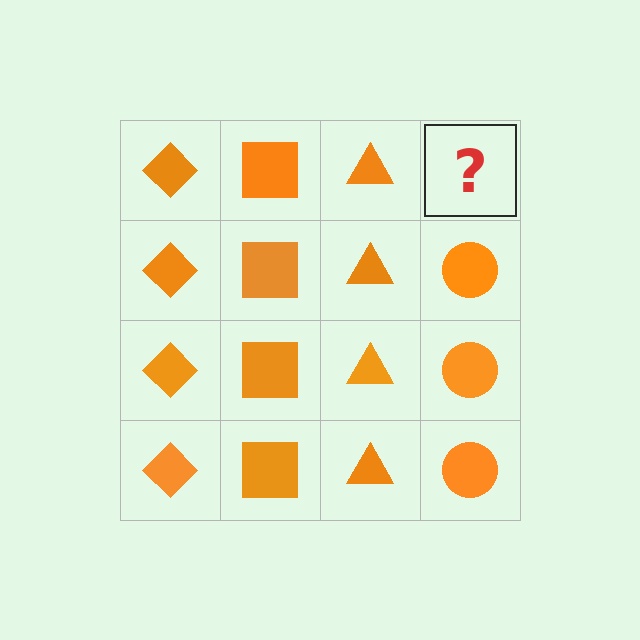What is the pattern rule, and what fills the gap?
The rule is that each column has a consistent shape. The gap should be filled with an orange circle.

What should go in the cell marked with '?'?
The missing cell should contain an orange circle.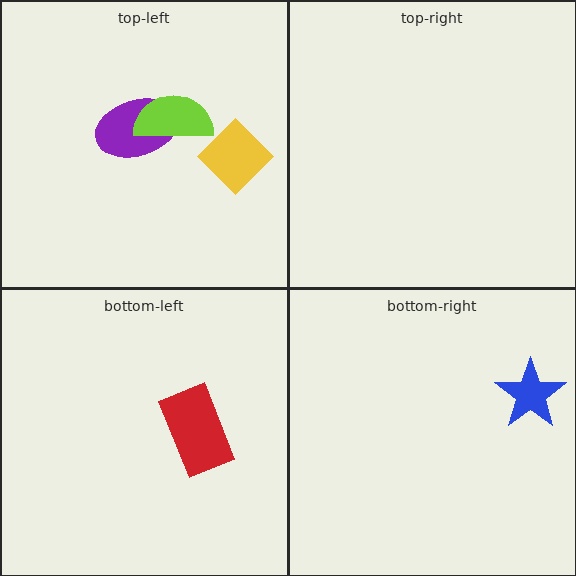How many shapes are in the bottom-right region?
1.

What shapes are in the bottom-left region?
The red rectangle.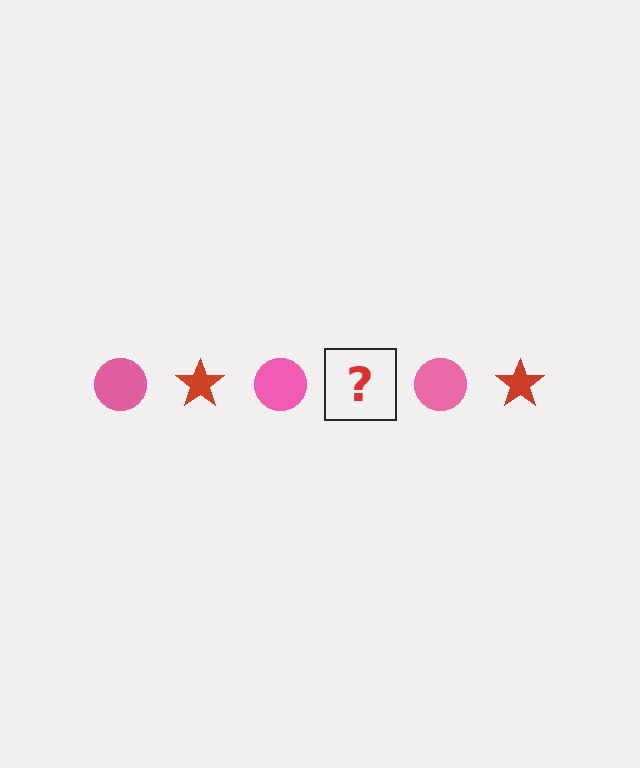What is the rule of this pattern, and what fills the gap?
The rule is that the pattern alternates between pink circle and red star. The gap should be filled with a red star.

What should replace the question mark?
The question mark should be replaced with a red star.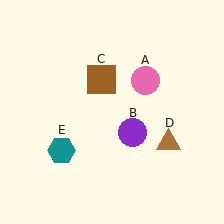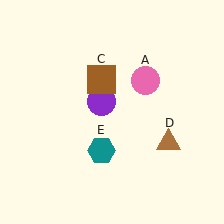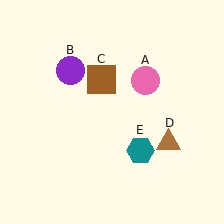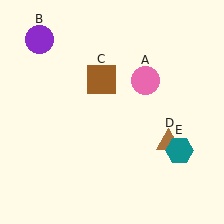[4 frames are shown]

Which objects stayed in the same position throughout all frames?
Pink circle (object A) and brown square (object C) and brown triangle (object D) remained stationary.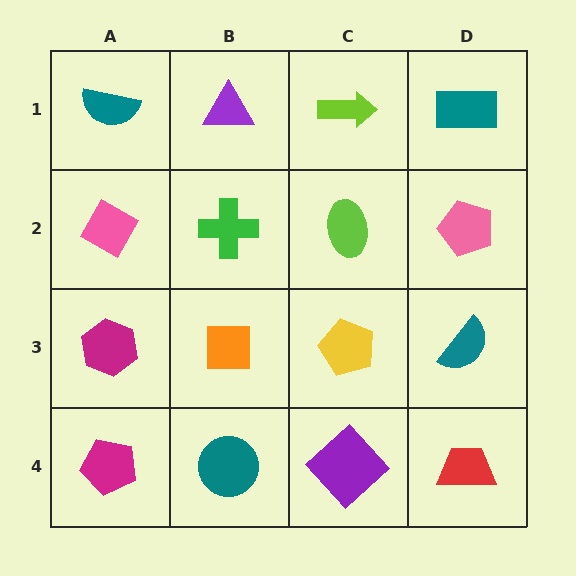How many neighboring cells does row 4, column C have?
3.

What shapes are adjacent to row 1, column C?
A lime ellipse (row 2, column C), a purple triangle (row 1, column B), a teal rectangle (row 1, column D).